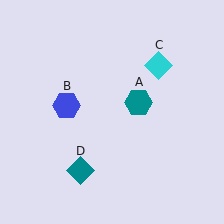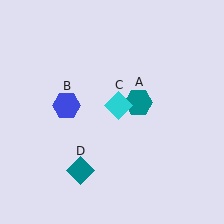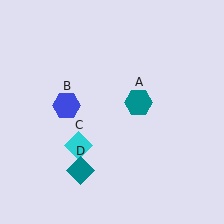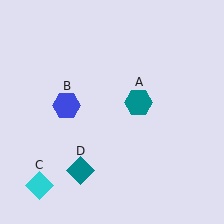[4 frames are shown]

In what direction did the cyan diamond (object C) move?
The cyan diamond (object C) moved down and to the left.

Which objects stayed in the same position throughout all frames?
Teal hexagon (object A) and blue hexagon (object B) and teal diamond (object D) remained stationary.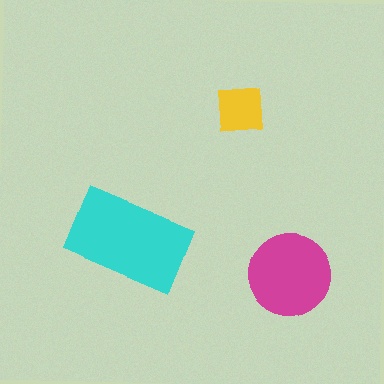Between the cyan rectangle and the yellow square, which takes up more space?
The cyan rectangle.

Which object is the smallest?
The yellow square.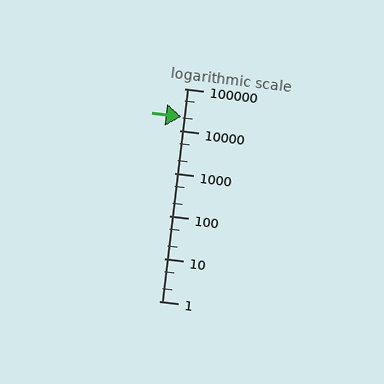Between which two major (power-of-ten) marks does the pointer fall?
The pointer is between 10000 and 100000.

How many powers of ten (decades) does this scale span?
The scale spans 5 decades, from 1 to 100000.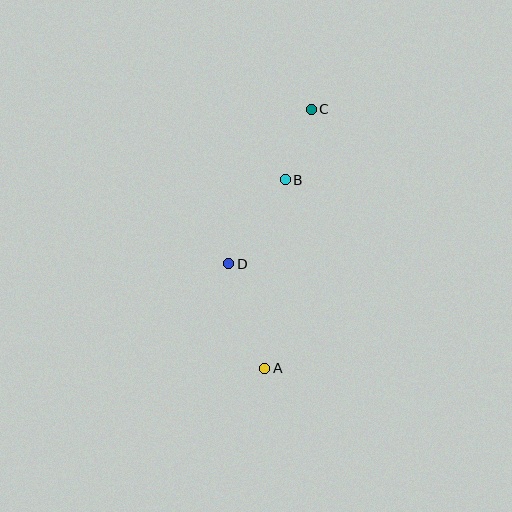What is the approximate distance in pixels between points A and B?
The distance between A and B is approximately 190 pixels.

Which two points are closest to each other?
Points B and C are closest to each other.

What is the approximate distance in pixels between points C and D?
The distance between C and D is approximately 175 pixels.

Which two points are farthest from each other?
Points A and C are farthest from each other.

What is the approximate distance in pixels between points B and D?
The distance between B and D is approximately 101 pixels.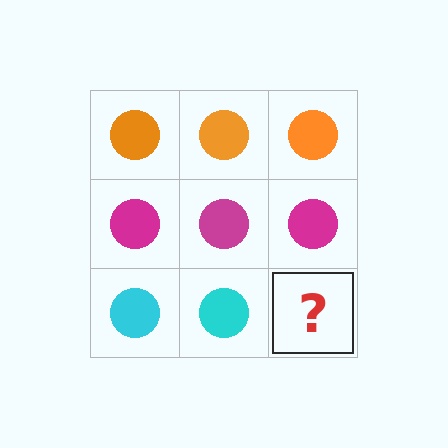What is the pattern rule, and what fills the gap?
The rule is that each row has a consistent color. The gap should be filled with a cyan circle.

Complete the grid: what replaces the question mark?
The question mark should be replaced with a cyan circle.